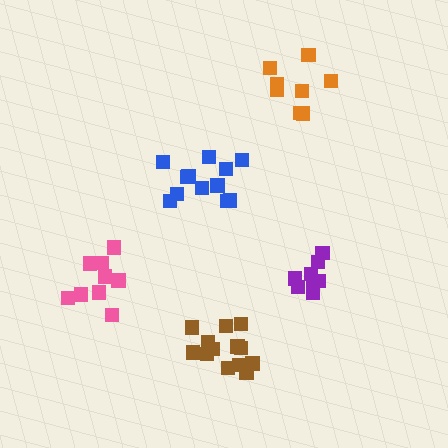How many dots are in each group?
Group 1: 8 dots, Group 2: 9 dots, Group 3: 8 dots, Group 4: 12 dots, Group 5: 13 dots (50 total).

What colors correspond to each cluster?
The clusters are colored: purple, pink, orange, blue, brown.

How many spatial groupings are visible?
There are 5 spatial groupings.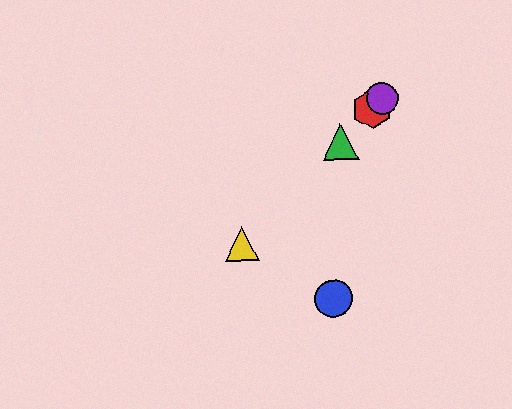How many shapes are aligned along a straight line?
4 shapes (the red hexagon, the green triangle, the yellow triangle, the purple circle) are aligned along a straight line.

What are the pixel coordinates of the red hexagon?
The red hexagon is at (372, 109).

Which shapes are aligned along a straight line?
The red hexagon, the green triangle, the yellow triangle, the purple circle are aligned along a straight line.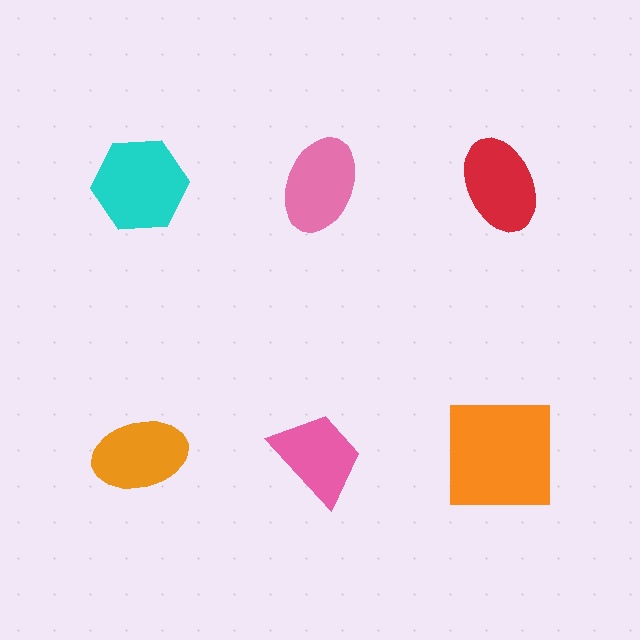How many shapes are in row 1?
3 shapes.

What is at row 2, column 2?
A pink trapezoid.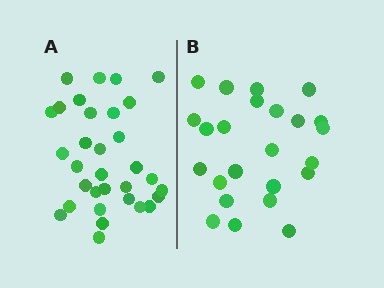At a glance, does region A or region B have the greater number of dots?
Region A (the left region) has more dots.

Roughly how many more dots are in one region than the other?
Region A has roughly 8 or so more dots than region B.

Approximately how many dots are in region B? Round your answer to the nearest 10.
About 20 dots. (The exact count is 24, which rounds to 20.)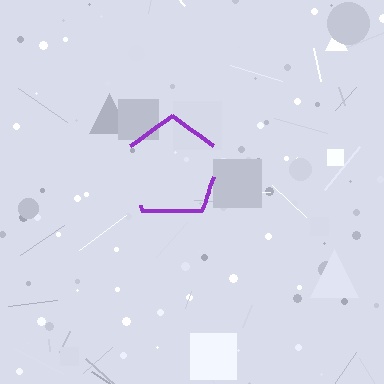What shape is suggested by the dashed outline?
The dashed outline suggests a pentagon.